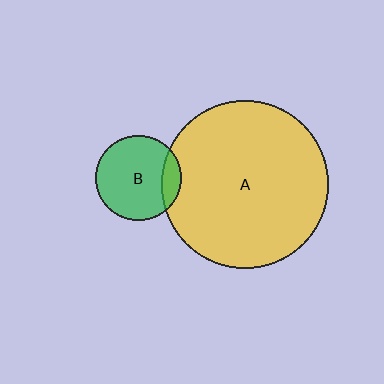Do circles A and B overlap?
Yes.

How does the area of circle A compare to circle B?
Approximately 3.8 times.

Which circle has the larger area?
Circle A (yellow).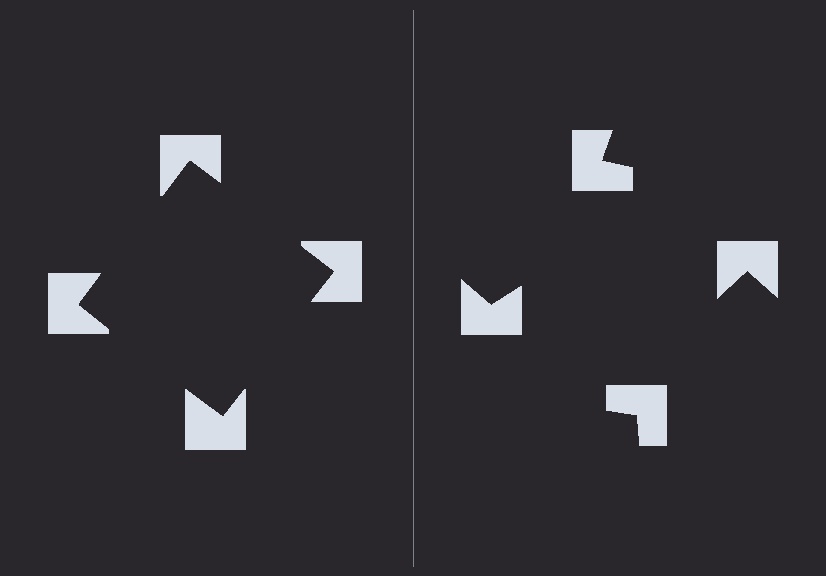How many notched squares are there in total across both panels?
8 — 4 on each side.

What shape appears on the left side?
An illusory square.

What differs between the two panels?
The notched squares are positioned identically on both sides; only the wedge orientations differ. On the left they align to a square; on the right they are misaligned.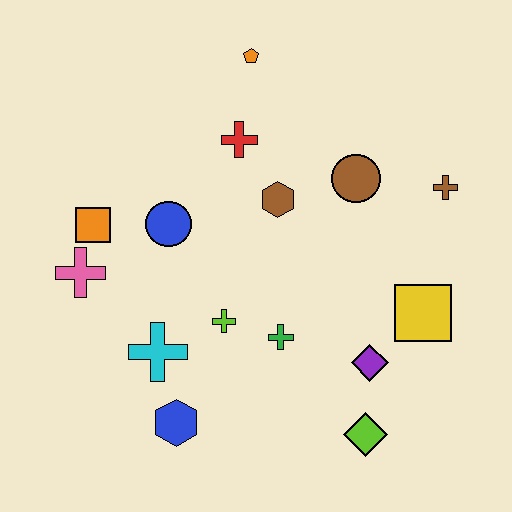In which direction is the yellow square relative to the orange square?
The yellow square is to the right of the orange square.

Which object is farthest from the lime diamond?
The orange pentagon is farthest from the lime diamond.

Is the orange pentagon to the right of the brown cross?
No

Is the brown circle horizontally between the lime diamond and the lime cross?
Yes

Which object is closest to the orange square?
The pink cross is closest to the orange square.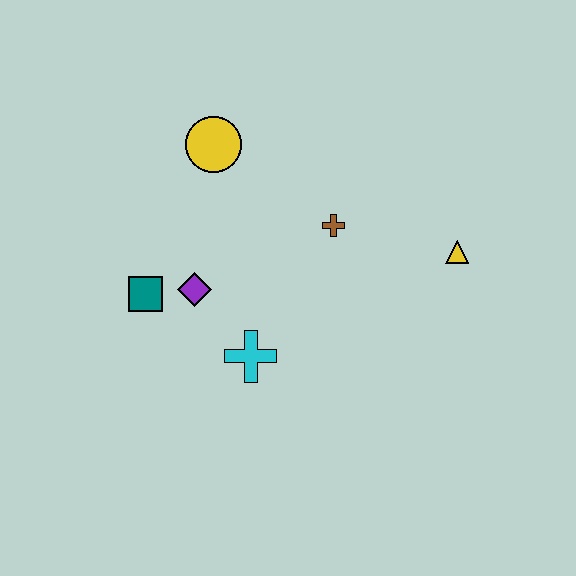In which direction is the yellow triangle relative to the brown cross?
The yellow triangle is to the right of the brown cross.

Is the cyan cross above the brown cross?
No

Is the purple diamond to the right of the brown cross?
No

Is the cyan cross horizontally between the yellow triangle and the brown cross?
No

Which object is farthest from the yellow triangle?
The teal square is farthest from the yellow triangle.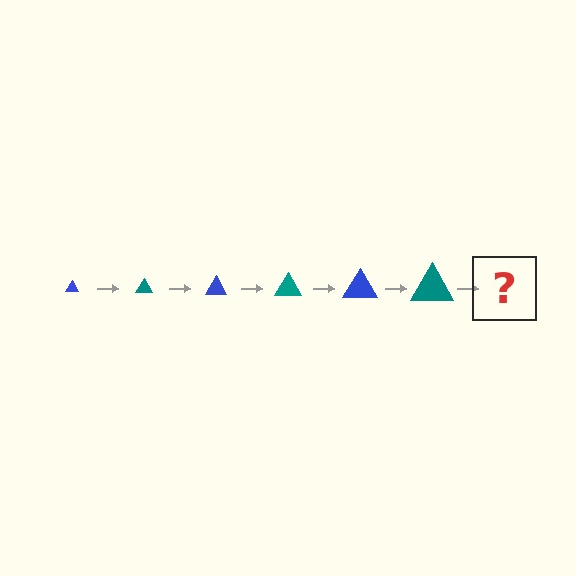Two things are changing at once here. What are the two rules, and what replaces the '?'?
The two rules are that the triangle grows larger each step and the color cycles through blue and teal. The '?' should be a blue triangle, larger than the previous one.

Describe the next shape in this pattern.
It should be a blue triangle, larger than the previous one.